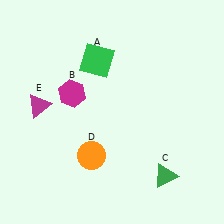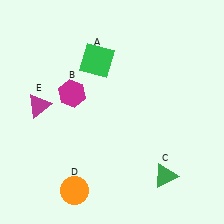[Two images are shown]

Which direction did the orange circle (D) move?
The orange circle (D) moved down.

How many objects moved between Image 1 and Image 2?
1 object moved between the two images.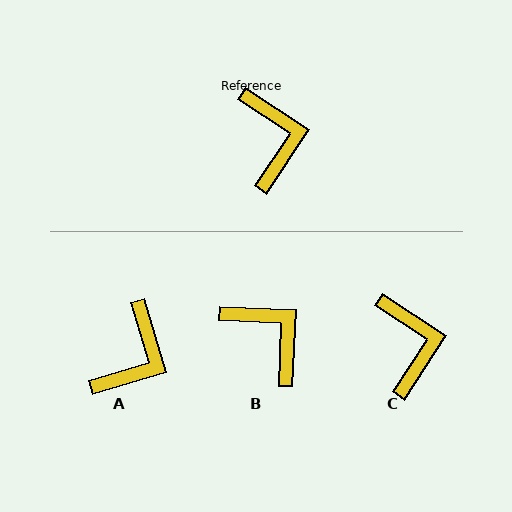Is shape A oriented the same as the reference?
No, it is off by about 40 degrees.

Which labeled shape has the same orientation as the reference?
C.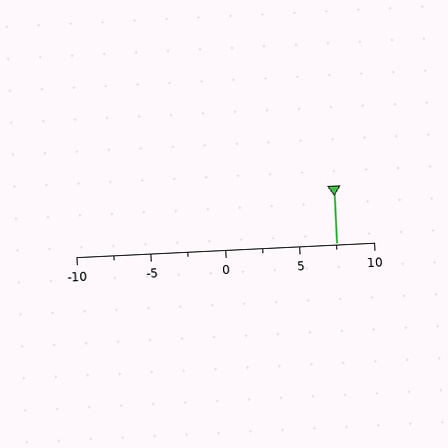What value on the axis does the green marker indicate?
The marker indicates approximately 7.5.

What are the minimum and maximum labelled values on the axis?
The axis runs from -10 to 10.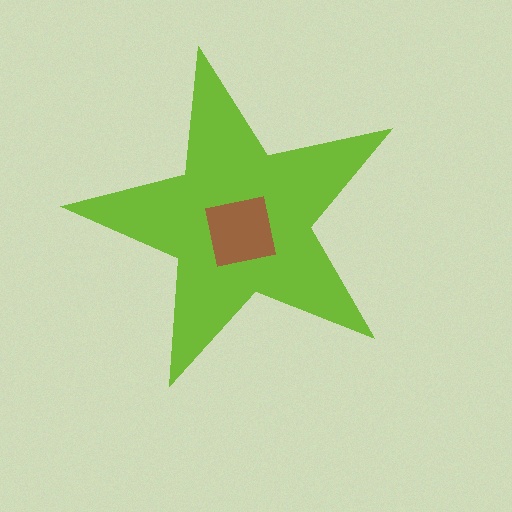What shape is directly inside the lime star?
The brown square.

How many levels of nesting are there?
2.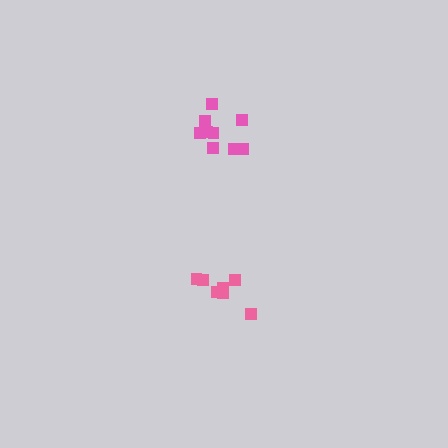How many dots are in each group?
Group 1: 7 dots, Group 2: 9 dots (16 total).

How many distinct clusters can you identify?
There are 2 distinct clusters.